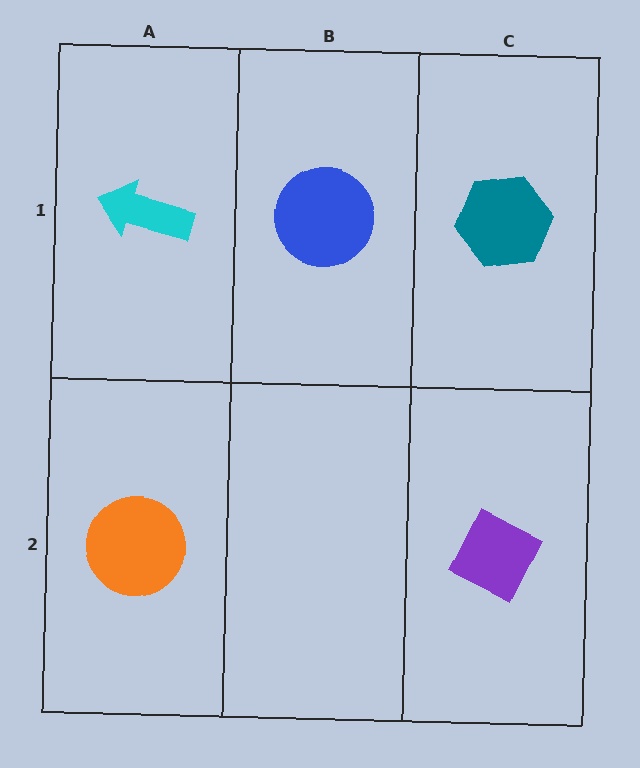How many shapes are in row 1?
3 shapes.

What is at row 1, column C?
A teal hexagon.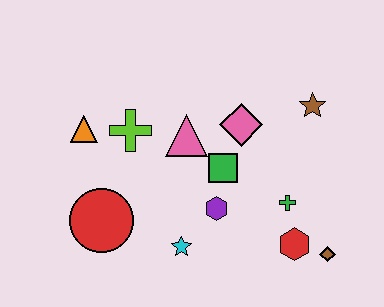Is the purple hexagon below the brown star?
Yes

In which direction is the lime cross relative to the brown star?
The lime cross is to the left of the brown star.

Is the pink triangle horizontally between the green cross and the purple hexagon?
No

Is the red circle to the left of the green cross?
Yes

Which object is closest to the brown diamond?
The red hexagon is closest to the brown diamond.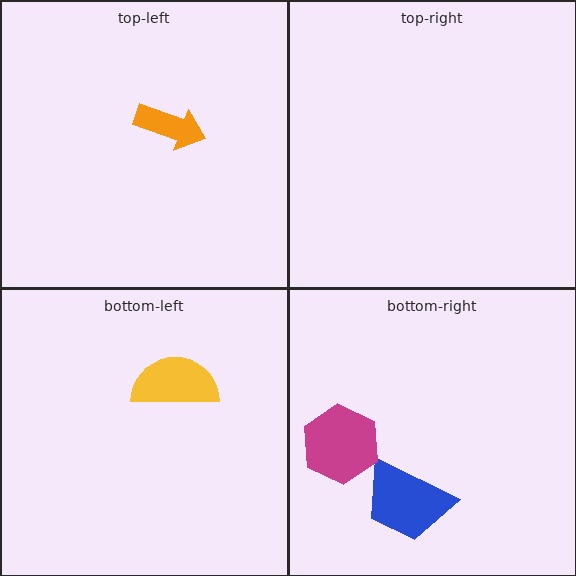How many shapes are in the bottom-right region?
2.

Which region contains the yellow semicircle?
The bottom-left region.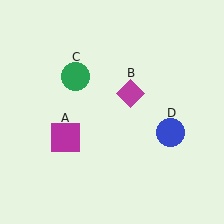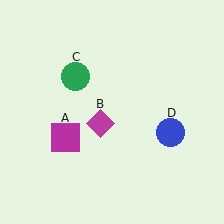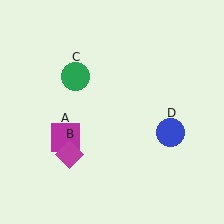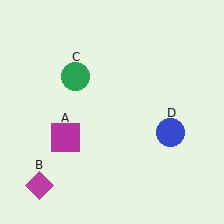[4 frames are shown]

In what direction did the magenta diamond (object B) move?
The magenta diamond (object B) moved down and to the left.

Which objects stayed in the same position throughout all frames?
Magenta square (object A) and green circle (object C) and blue circle (object D) remained stationary.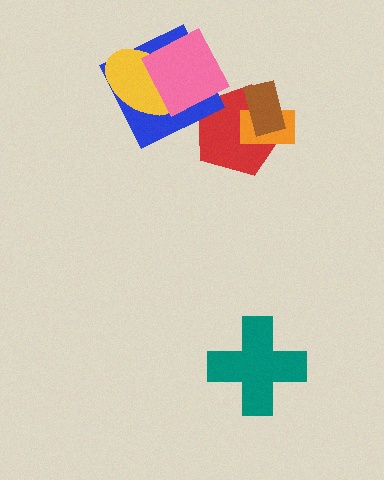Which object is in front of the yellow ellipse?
The pink square is in front of the yellow ellipse.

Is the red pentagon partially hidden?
Yes, it is partially covered by another shape.